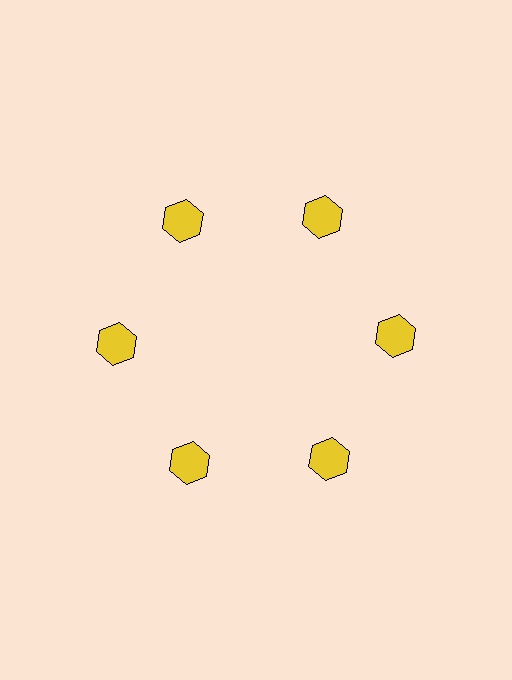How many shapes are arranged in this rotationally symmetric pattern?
There are 6 shapes, arranged in 6 groups of 1.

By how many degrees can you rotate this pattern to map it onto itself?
The pattern maps onto itself every 60 degrees of rotation.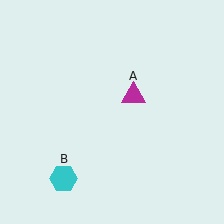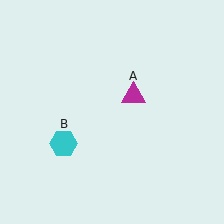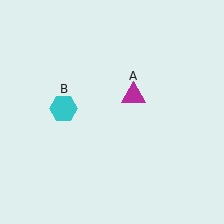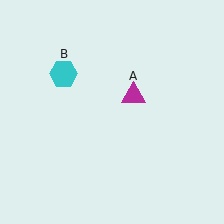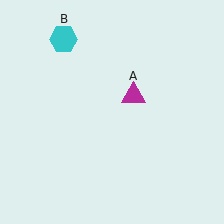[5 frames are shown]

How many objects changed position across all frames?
1 object changed position: cyan hexagon (object B).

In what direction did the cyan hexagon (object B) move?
The cyan hexagon (object B) moved up.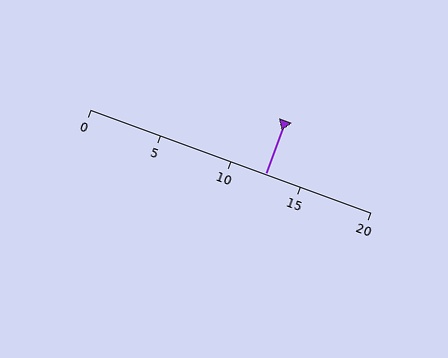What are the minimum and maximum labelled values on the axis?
The axis runs from 0 to 20.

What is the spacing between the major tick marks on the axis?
The major ticks are spaced 5 apart.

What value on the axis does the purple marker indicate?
The marker indicates approximately 12.5.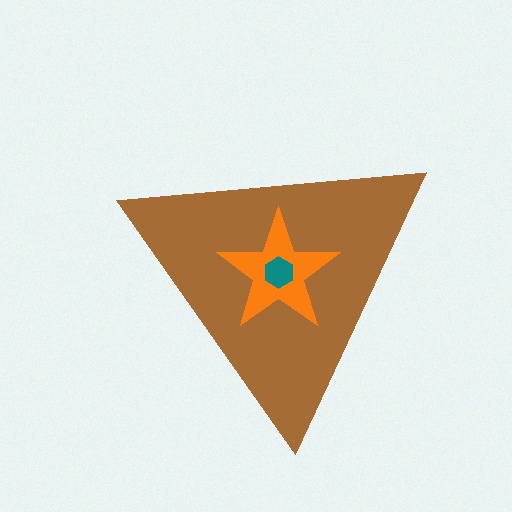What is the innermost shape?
The teal hexagon.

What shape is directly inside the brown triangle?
The orange star.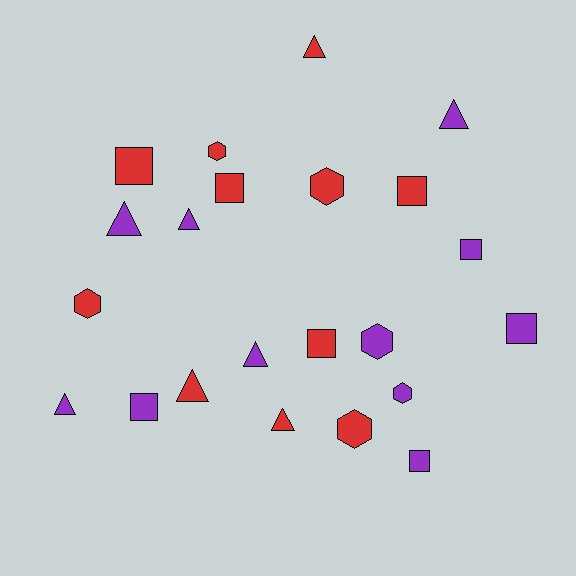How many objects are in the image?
There are 22 objects.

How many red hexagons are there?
There are 4 red hexagons.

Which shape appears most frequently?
Square, with 8 objects.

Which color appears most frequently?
Red, with 11 objects.